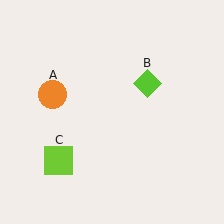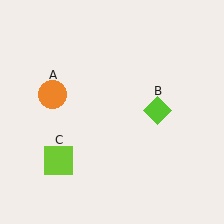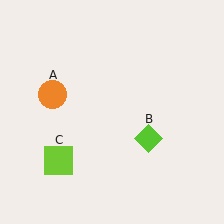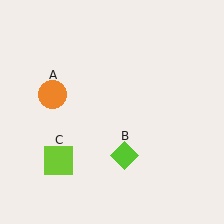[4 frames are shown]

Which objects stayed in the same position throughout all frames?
Orange circle (object A) and lime square (object C) remained stationary.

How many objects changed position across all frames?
1 object changed position: lime diamond (object B).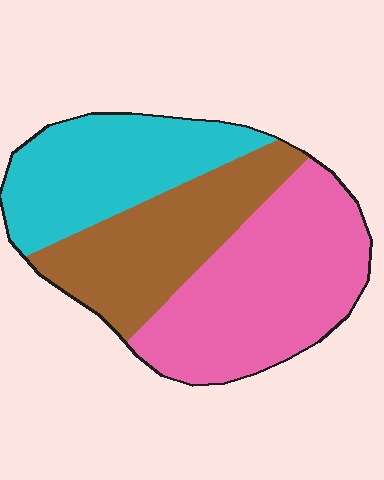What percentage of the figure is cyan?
Cyan covers around 30% of the figure.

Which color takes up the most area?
Pink, at roughly 40%.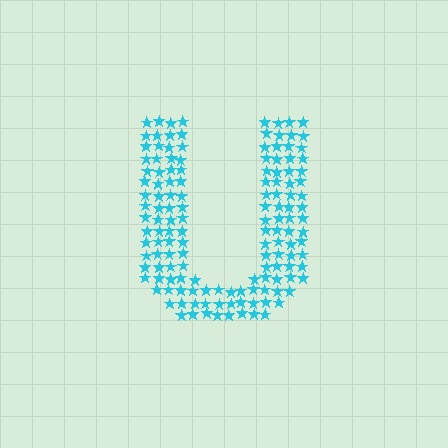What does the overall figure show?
The overall figure shows the letter U.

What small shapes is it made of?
It is made of small stars.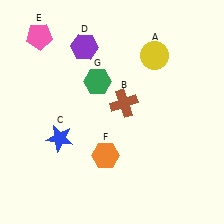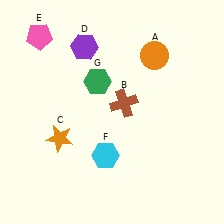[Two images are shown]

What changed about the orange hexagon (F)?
In Image 1, F is orange. In Image 2, it changed to cyan.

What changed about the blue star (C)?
In Image 1, C is blue. In Image 2, it changed to orange.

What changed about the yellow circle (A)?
In Image 1, A is yellow. In Image 2, it changed to orange.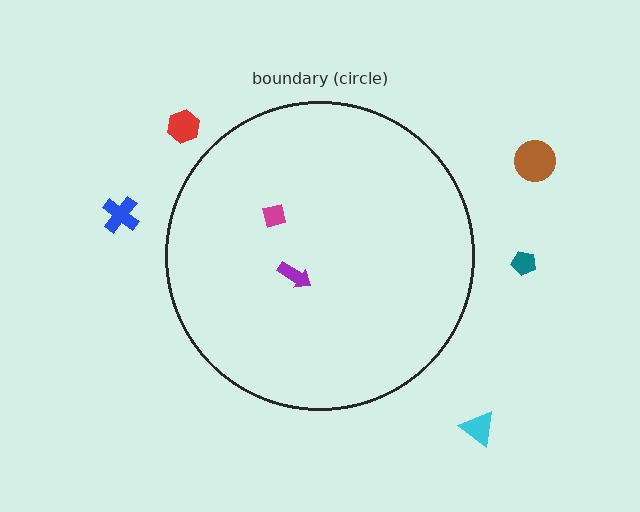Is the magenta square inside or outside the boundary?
Inside.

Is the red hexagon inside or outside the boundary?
Outside.